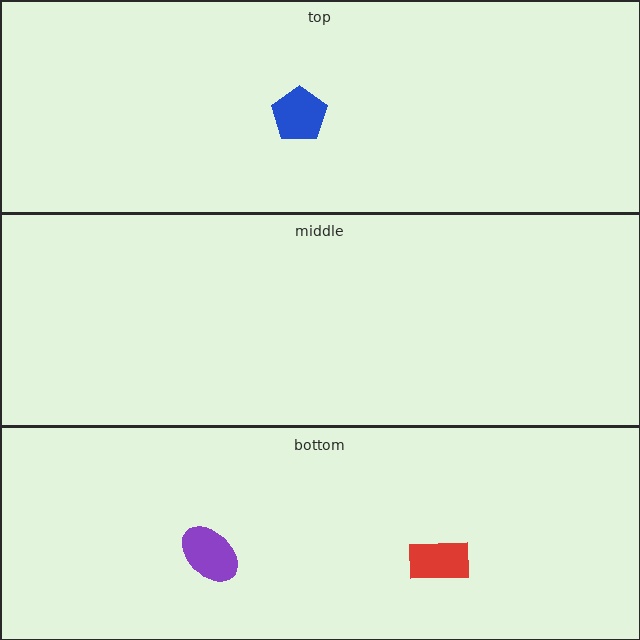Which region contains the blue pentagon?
The top region.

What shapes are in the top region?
The blue pentagon.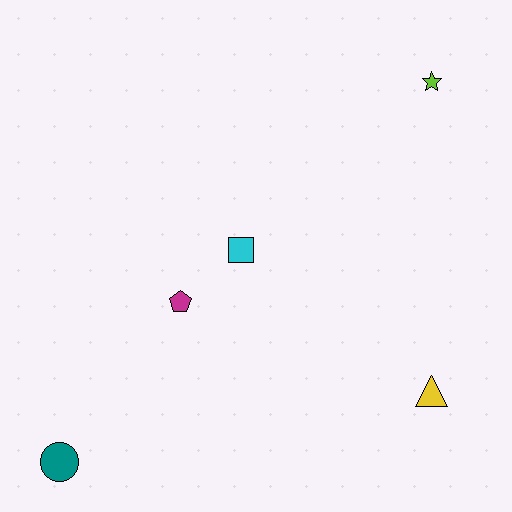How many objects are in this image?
There are 5 objects.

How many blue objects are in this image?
There are no blue objects.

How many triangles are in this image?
There is 1 triangle.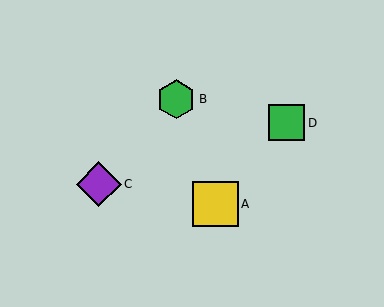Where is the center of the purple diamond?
The center of the purple diamond is at (99, 184).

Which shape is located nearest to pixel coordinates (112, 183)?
The purple diamond (labeled C) at (99, 184) is nearest to that location.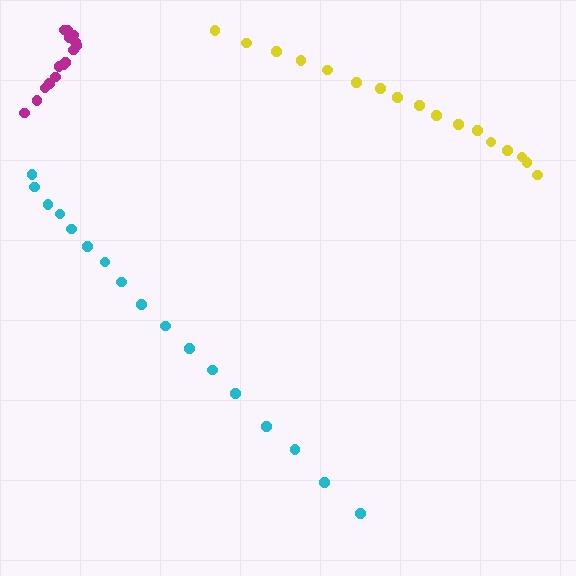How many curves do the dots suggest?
There are 3 distinct paths.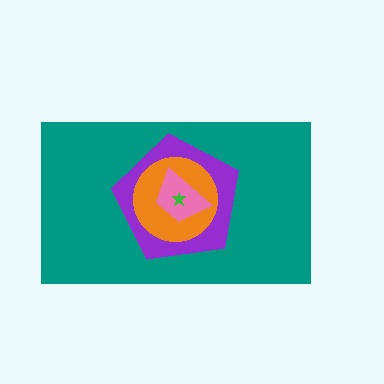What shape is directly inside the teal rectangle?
The purple pentagon.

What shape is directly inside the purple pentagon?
The orange circle.